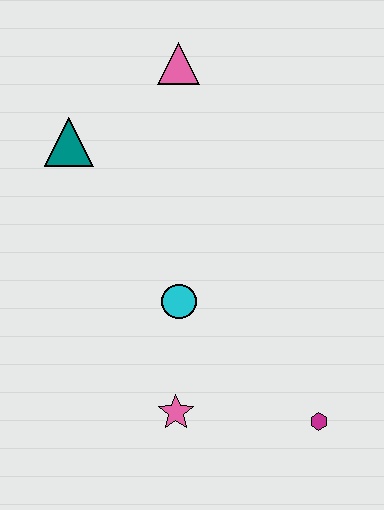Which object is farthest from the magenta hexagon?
The pink triangle is farthest from the magenta hexagon.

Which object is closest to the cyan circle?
The pink star is closest to the cyan circle.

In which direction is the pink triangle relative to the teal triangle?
The pink triangle is to the right of the teal triangle.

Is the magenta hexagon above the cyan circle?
No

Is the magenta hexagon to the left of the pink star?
No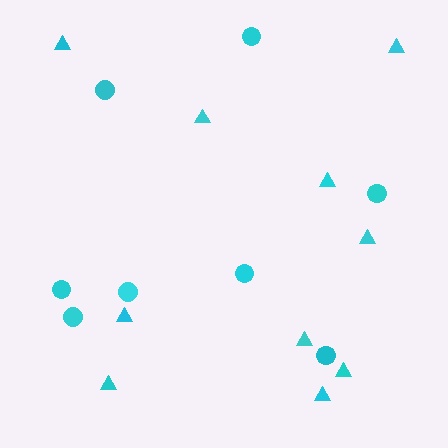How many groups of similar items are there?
There are 2 groups: one group of triangles (10) and one group of circles (8).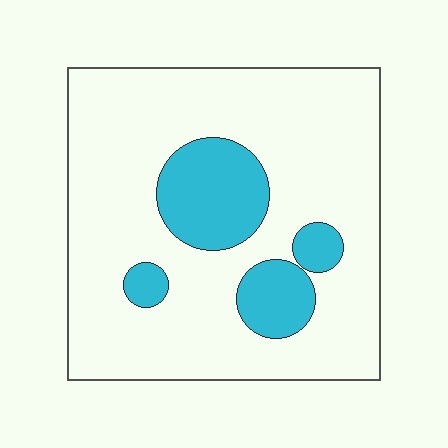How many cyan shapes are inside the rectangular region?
4.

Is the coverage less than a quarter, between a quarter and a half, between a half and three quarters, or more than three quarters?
Less than a quarter.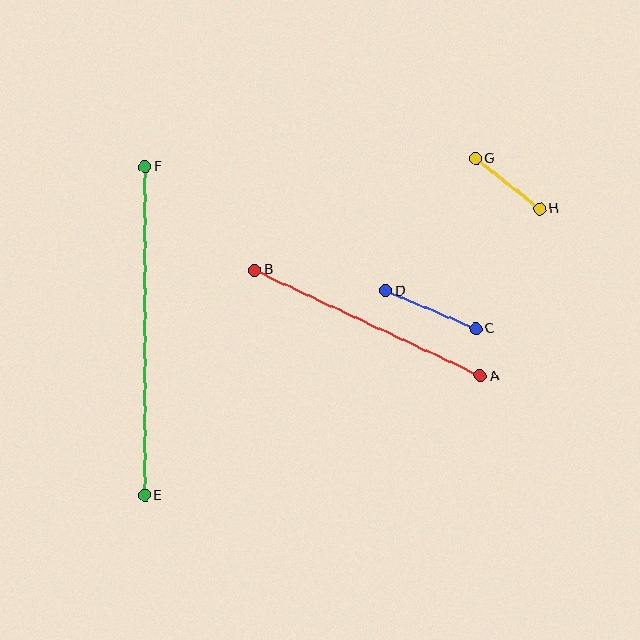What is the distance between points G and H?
The distance is approximately 82 pixels.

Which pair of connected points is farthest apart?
Points E and F are farthest apart.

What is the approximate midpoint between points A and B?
The midpoint is at approximately (367, 323) pixels.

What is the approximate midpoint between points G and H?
The midpoint is at approximately (507, 184) pixels.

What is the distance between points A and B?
The distance is approximately 249 pixels.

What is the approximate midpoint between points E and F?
The midpoint is at approximately (145, 331) pixels.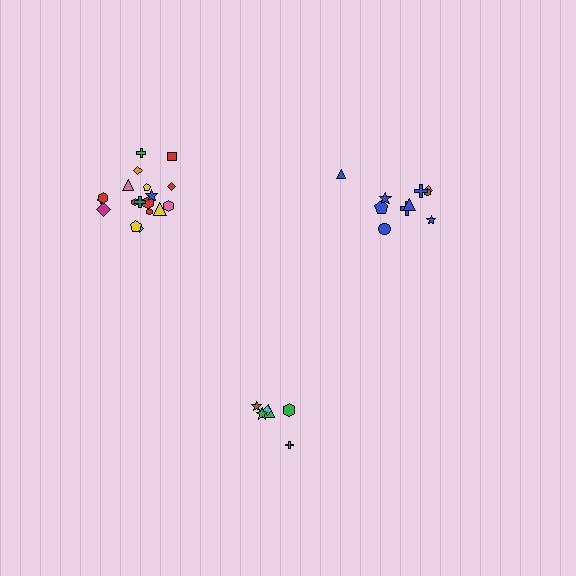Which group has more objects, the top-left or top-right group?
The top-left group.